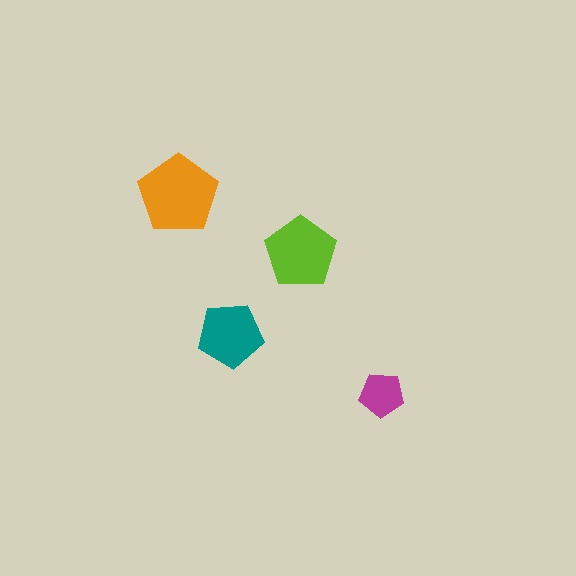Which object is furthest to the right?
The magenta pentagon is rightmost.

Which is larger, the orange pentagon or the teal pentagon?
The orange one.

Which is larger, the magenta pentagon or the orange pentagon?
The orange one.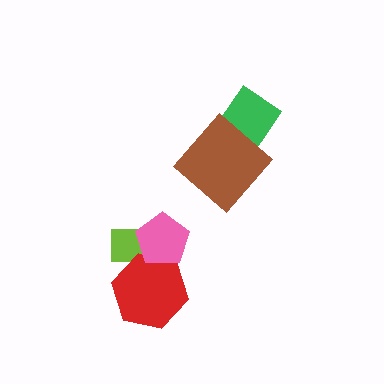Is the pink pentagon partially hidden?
No, no other shape covers it.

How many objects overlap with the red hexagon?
2 objects overlap with the red hexagon.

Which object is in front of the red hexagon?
The pink pentagon is in front of the red hexagon.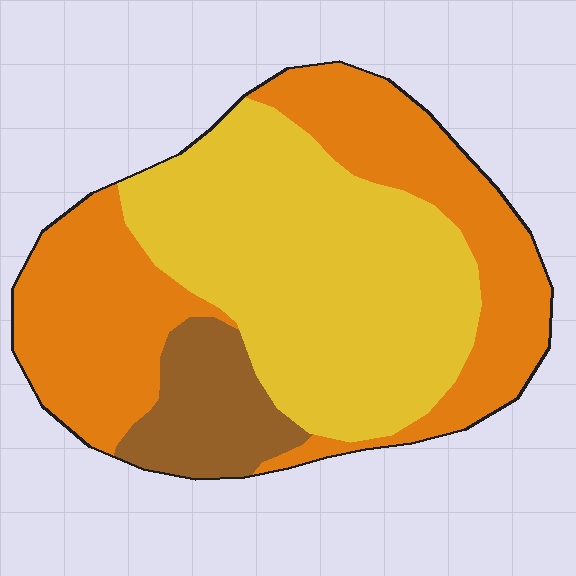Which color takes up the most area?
Yellow, at roughly 45%.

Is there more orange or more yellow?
Yellow.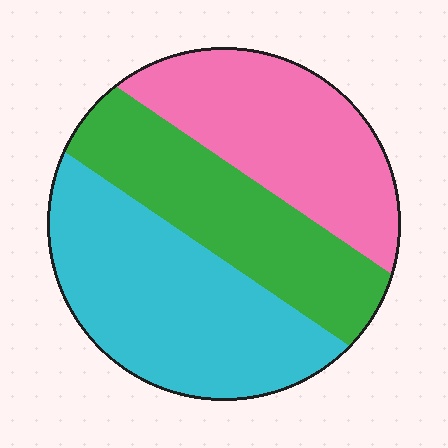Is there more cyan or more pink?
Cyan.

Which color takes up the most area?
Cyan, at roughly 40%.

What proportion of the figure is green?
Green takes up about one third (1/3) of the figure.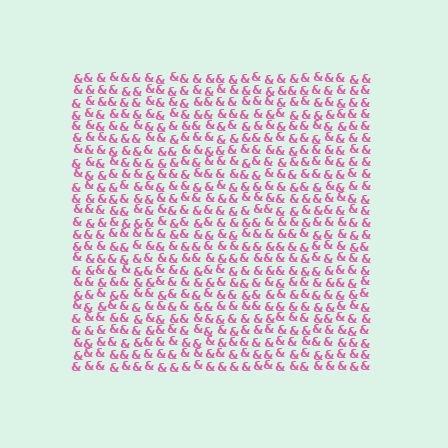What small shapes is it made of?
It is made of small ampersands.